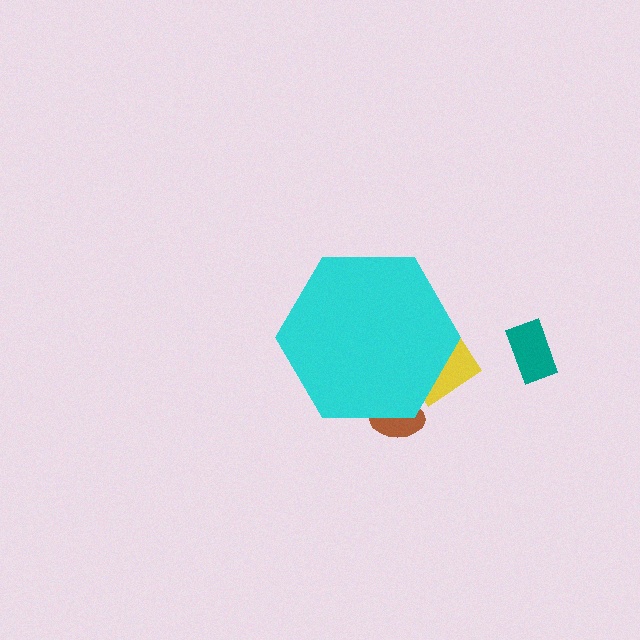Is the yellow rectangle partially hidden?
Yes, the yellow rectangle is partially hidden behind the cyan hexagon.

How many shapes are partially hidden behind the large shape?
2 shapes are partially hidden.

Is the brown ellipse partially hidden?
Yes, the brown ellipse is partially hidden behind the cyan hexagon.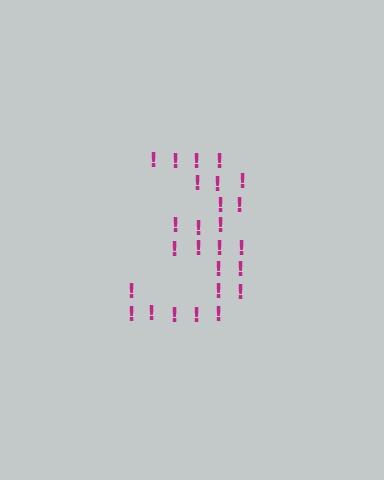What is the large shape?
The large shape is the digit 3.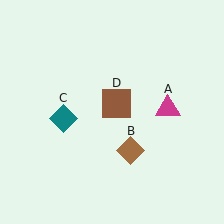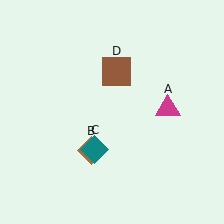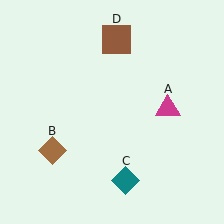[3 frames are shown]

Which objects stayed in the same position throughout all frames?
Magenta triangle (object A) remained stationary.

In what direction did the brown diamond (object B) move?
The brown diamond (object B) moved left.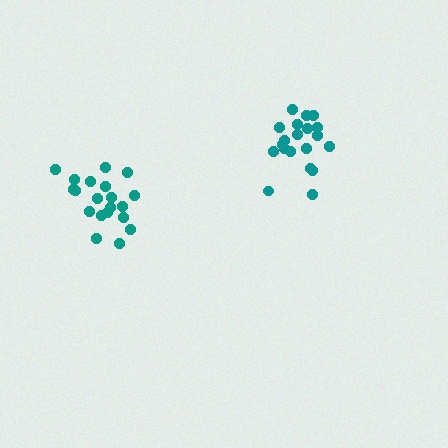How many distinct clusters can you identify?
There are 2 distinct clusters.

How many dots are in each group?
Group 1: 20 dots, Group 2: 20 dots (40 total).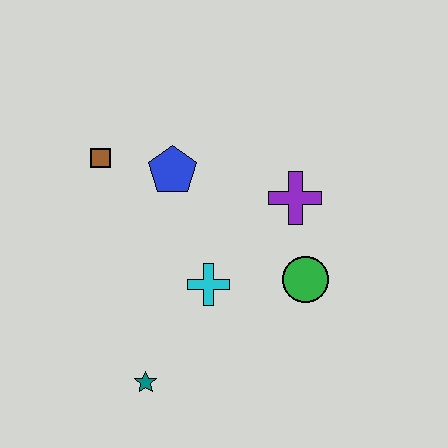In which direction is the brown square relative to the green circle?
The brown square is to the left of the green circle.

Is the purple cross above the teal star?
Yes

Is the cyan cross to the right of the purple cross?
No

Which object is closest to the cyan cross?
The green circle is closest to the cyan cross.